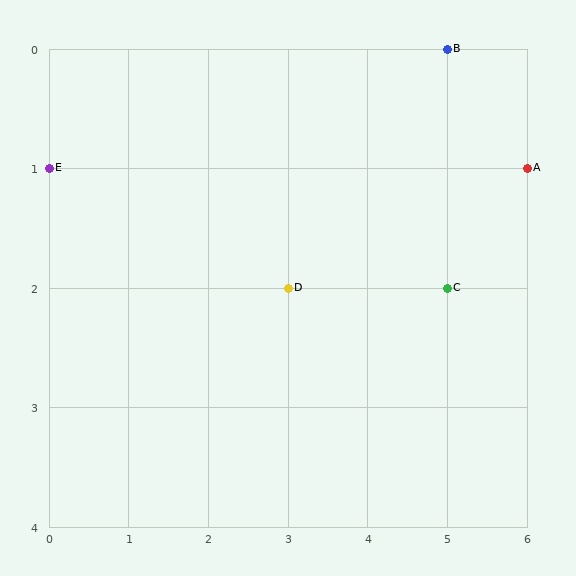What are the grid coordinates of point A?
Point A is at grid coordinates (6, 1).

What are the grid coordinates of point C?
Point C is at grid coordinates (5, 2).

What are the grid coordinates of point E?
Point E is at grid coordinates (0, 1).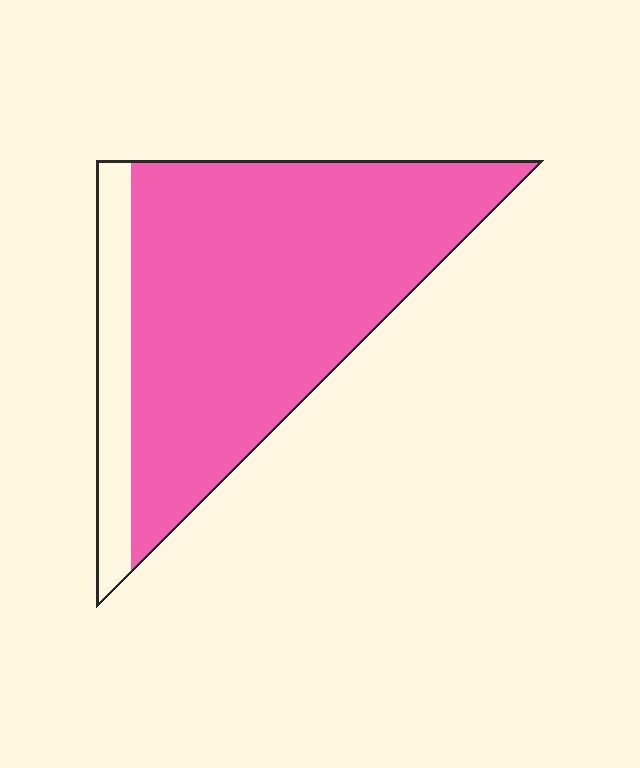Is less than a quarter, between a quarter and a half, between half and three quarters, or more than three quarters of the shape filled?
More than three quarters.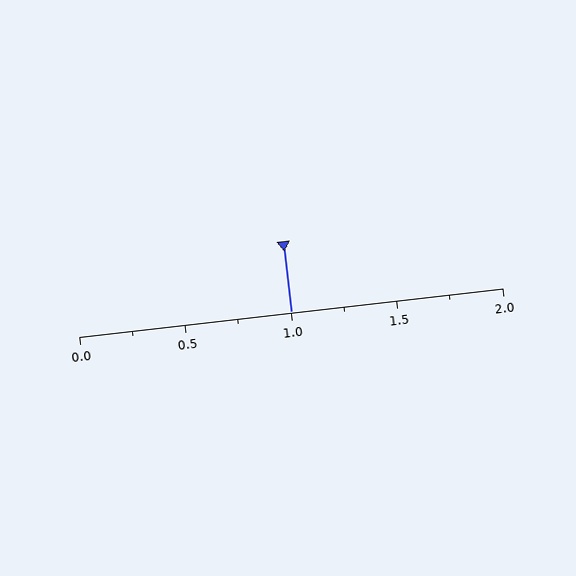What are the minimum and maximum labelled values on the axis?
The axis runs from 0.0 to 2.0.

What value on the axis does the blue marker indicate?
The marker indicates approximately 1.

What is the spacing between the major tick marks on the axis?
The major ticks are spaced 0.5 apart.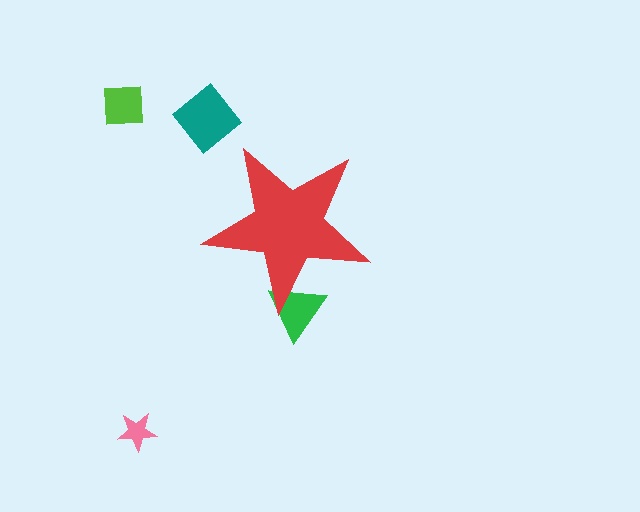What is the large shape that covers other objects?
A red star.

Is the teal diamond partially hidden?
No, the teal diamond is fully visible.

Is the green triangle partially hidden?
Yes, the green triangle is partially hidden behind the red star.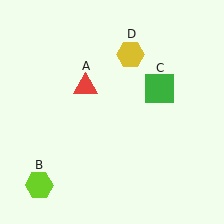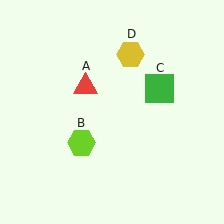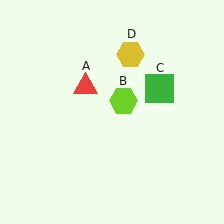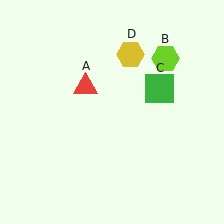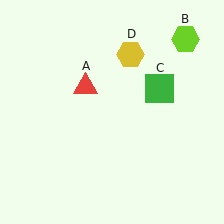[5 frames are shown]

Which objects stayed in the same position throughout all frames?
Red triangle (object A) and green square (object C) and yellow hexagon (object D) remained stationary.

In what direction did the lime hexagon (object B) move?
The lime hexagon (object B) moved up and to the right.